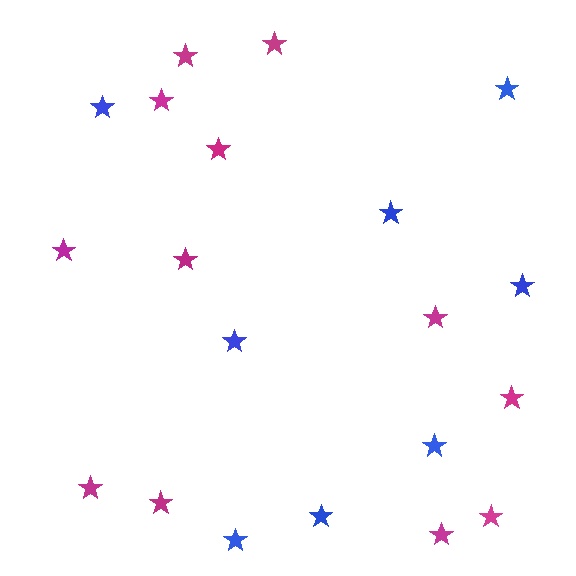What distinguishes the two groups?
There are 2 groups: one group of blue stars (8) and one group of magenta stars (12).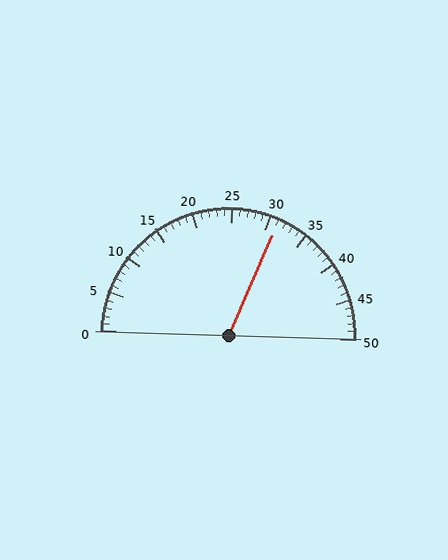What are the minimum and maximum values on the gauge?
The gauge ranges from 0 to 50.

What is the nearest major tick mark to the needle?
The nearest major tick mark is 30.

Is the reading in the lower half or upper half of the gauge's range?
The reading is in the upper half of the range (0 to 50).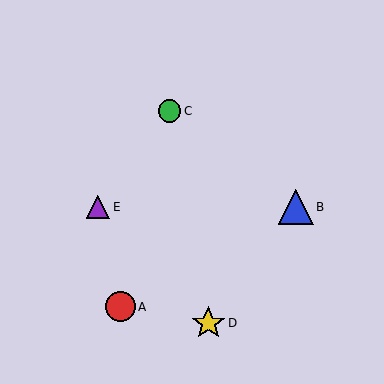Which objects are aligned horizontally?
Objects B, E are aligned horizontally.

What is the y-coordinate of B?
Object B is at y≈207.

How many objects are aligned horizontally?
2 objects (B, E) are aligned horizontally.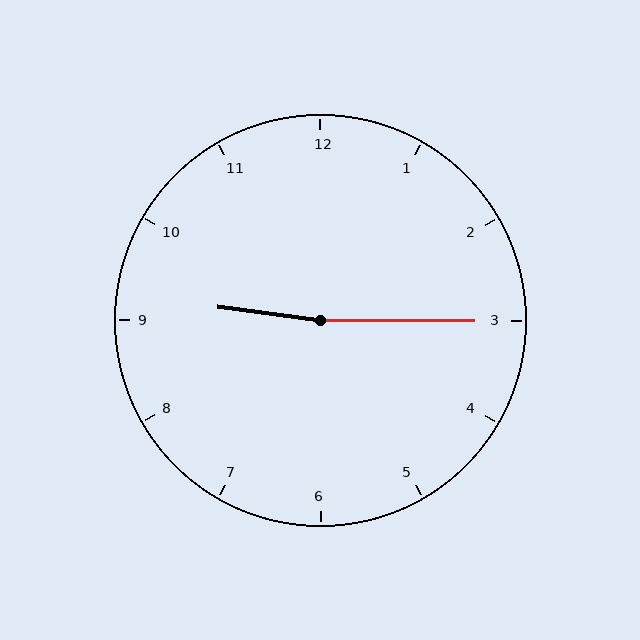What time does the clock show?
9:15.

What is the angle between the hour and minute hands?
Approximately 172 degrees.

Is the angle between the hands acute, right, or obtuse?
It is obtuse.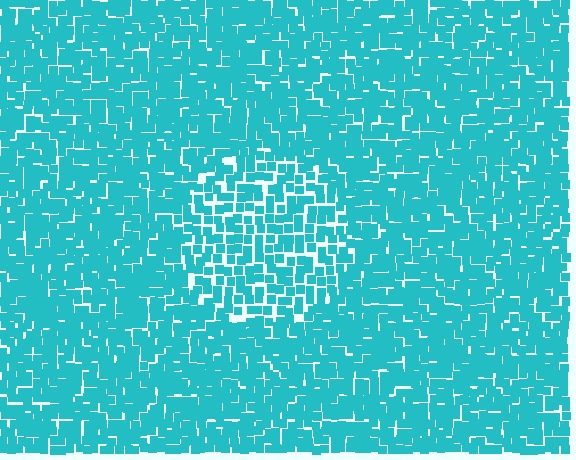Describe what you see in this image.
The image contains small cyan elements arranged at two different densities. A circle-shaped region is visible where the elements are less densely packed than the surrounding area.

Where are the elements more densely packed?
The elements are more densely packed outside the circle boundary.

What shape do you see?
I see a circle.